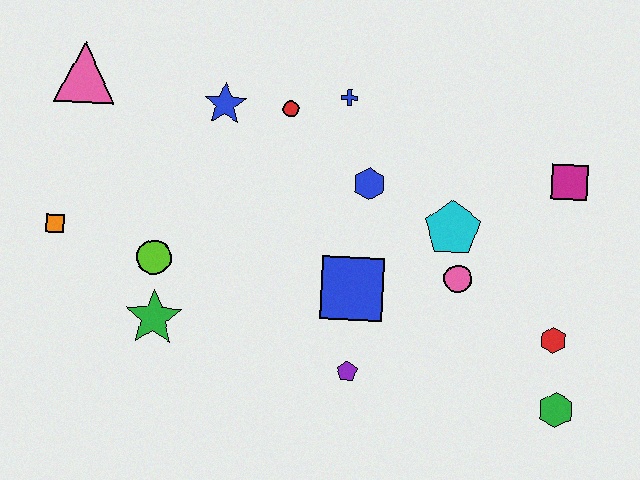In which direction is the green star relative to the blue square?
The green star is to the left of the blue square.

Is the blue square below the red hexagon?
No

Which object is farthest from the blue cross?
The green hexagon is farthest from the blue cross.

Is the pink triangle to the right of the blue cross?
No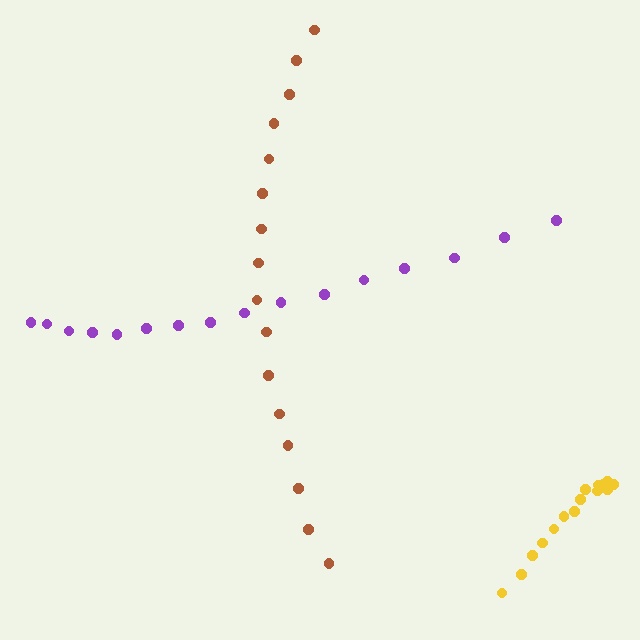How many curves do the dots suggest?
There are 3 distinct paths.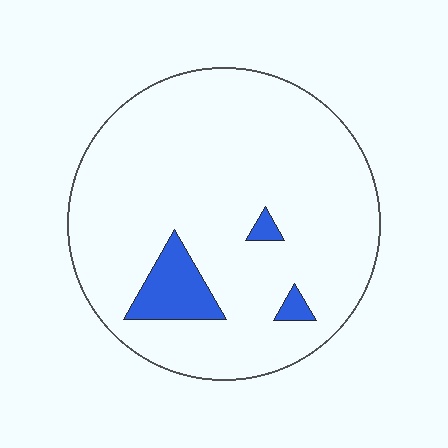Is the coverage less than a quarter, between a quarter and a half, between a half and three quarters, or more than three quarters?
Less than a quarter.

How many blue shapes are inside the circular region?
3.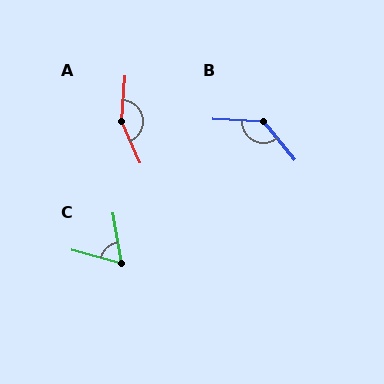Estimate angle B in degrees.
Approximately 132 degrees.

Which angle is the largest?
A, at approximately 152 degrees.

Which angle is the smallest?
C, at approximately 66 degrees.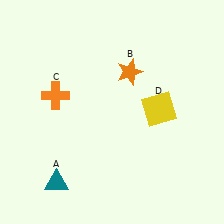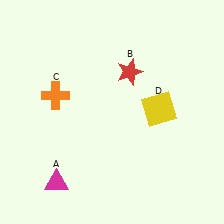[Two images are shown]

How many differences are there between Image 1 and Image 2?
There are 2 differences between the two images.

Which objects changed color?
A changed from teal to magenta. B changed from orange to red.